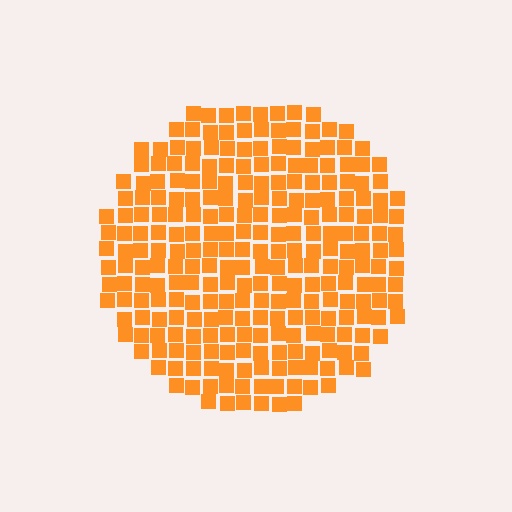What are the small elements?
The small elements are squares.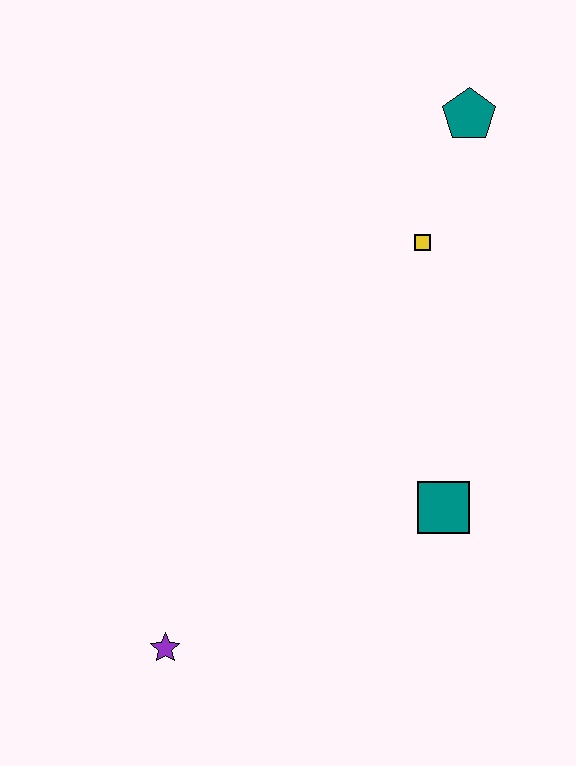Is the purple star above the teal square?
No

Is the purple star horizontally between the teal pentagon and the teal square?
No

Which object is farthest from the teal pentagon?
The purple star is farthest from the teal pentagon.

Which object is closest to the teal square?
The yellow square is closest to the teal square.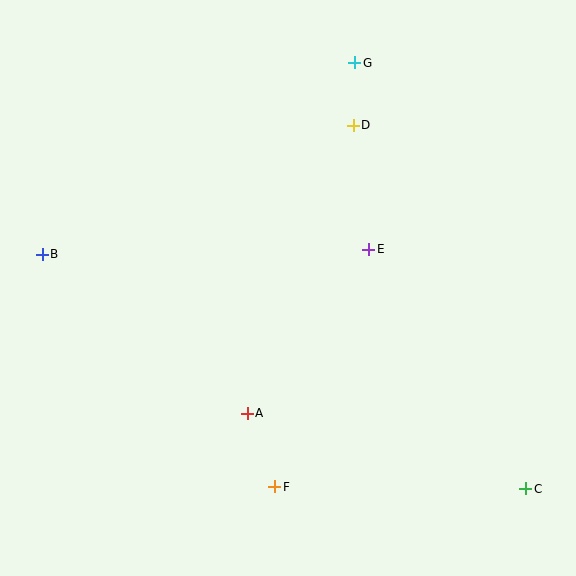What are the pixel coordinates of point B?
Point B is at (42, 254).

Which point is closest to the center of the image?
Point E at (369, 249) is closest to the center.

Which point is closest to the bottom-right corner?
Point C is closest to the bottom-right corner.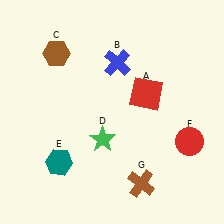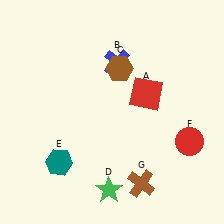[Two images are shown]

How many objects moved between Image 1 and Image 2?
2 objects moved between the two images.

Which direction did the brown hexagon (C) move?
The brown hexagon (C) moved right.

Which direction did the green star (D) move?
The green star (D) moved down.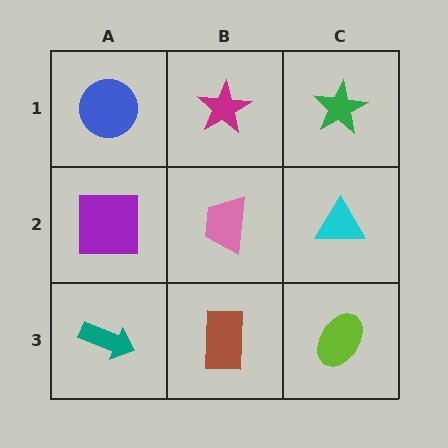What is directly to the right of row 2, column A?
A pink trapezoid.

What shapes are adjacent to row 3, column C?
A cyan triangle (row 2, column C), a brown rectangle (row 3, column B).